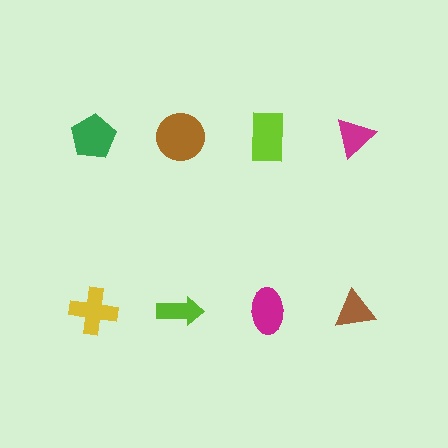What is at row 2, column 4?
A brown triangle.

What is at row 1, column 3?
A lime rectangle.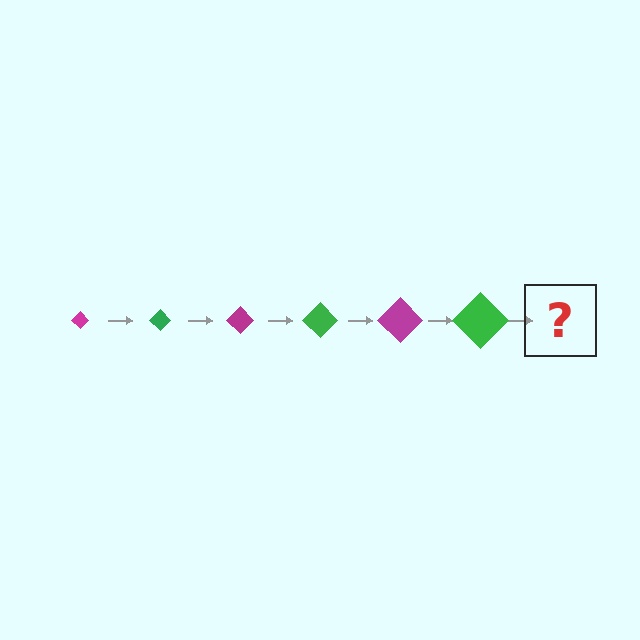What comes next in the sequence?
The next element should be a magenta diamond, larger than the previous one.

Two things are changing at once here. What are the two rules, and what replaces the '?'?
The two rules are that the diamond grows larger each step and the color cycles through magenta and green. The '?' should be a magenta diamond, larger than the previous one.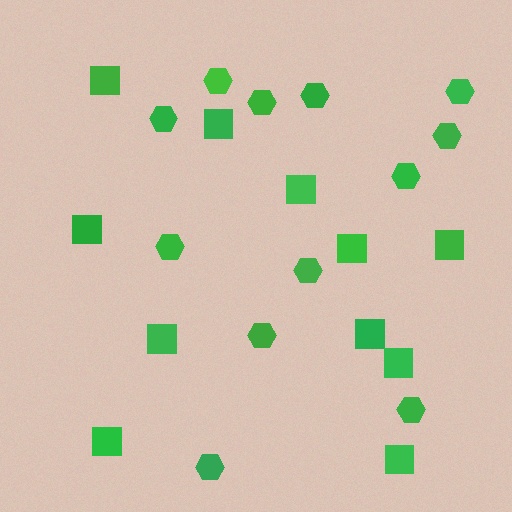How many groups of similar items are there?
There are 2 groups: one group of hexagons (12) and one group of squares (11).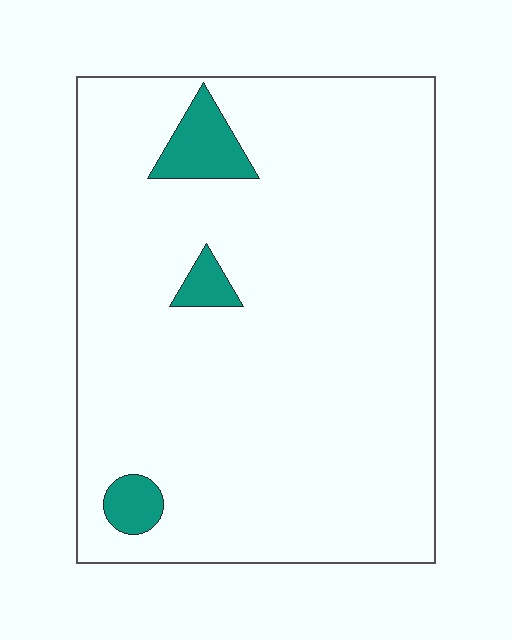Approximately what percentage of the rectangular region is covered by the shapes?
Approximately 5%.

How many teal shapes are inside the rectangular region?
3.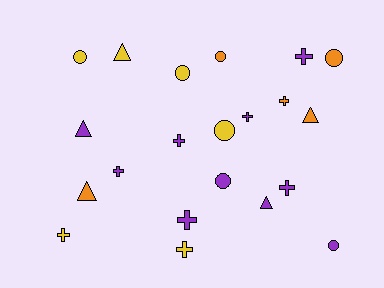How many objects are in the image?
There are 21 objects.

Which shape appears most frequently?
Cross, with 9 objects.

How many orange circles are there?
There are 2 orange circles.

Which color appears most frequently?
Purple, with 10 objects.